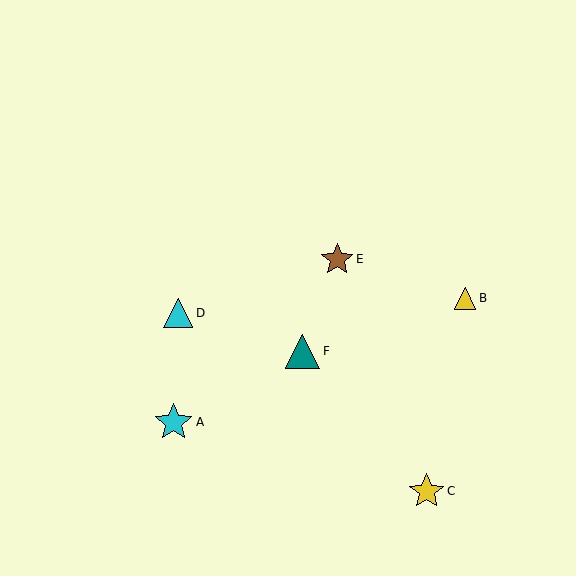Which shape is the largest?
The cyan star (labeled A) is the largest.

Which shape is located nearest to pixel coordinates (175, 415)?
The cyan star (labeled A) at (174, 422) is nearest to that location.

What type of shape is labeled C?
Shape C is a yellow star.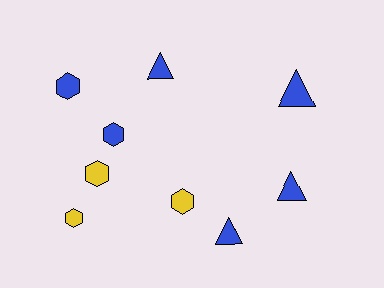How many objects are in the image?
There are 9 objects.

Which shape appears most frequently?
Hexagon, with 5 objects.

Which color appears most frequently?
Blue, with 6 objects.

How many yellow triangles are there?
There are no yellow triangles.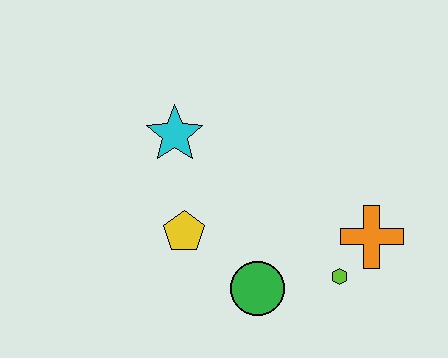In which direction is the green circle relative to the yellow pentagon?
The green circle is to the right of the yellow pentagon.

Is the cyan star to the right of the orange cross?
No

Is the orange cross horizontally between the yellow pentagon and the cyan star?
No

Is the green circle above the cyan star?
No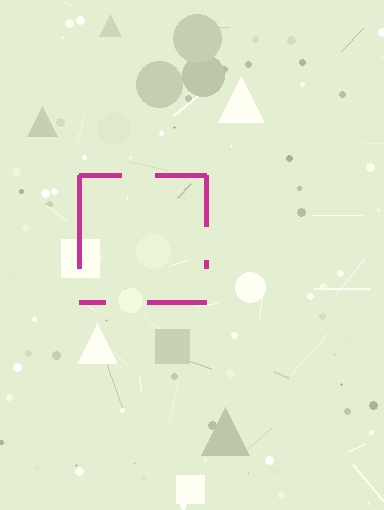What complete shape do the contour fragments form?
The contour fragments form a square.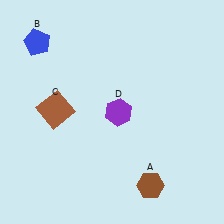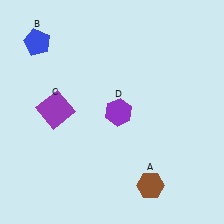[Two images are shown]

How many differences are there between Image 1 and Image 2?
There is 1 difference between the two images.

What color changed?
The square (C) changed from brown in Image 1 to purple in Image 2.